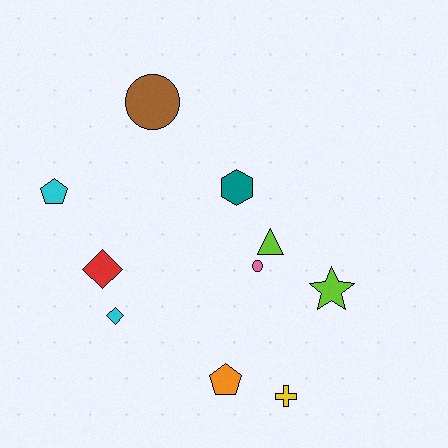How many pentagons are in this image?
There are 2 pentagons.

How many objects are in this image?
There are 10 objects.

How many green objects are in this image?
There are no green objects.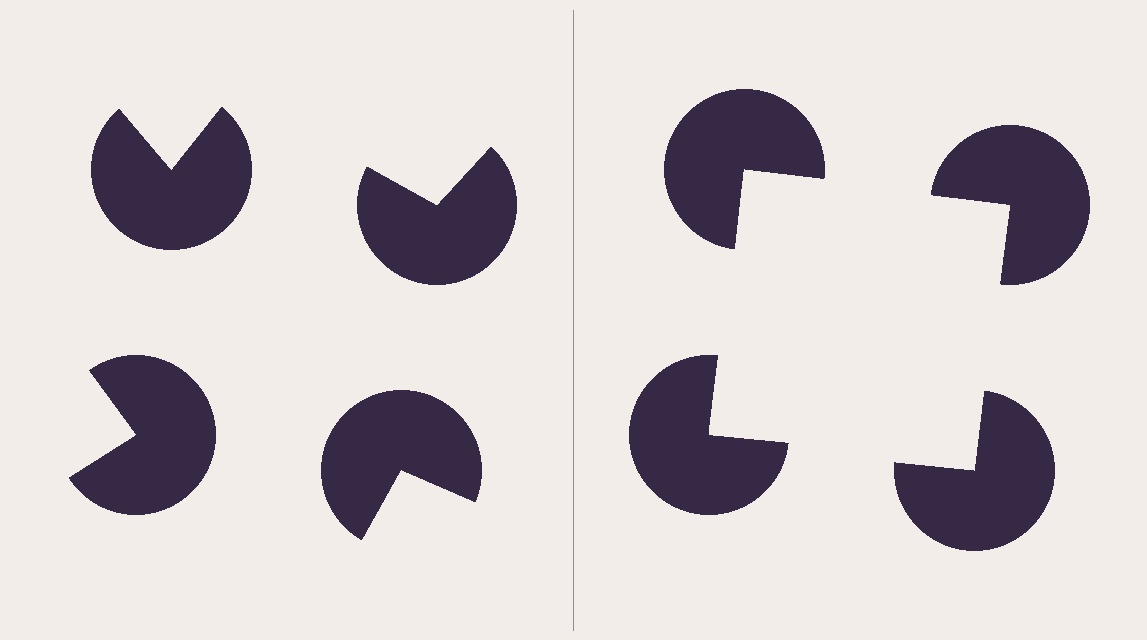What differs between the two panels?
The pac-man discs are positioned identically on both sides; only the wedge orientations differ. On the right they align to a square; on the left they are misaligned.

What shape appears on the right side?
An illusory square.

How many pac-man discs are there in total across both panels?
8 — 4 on each side.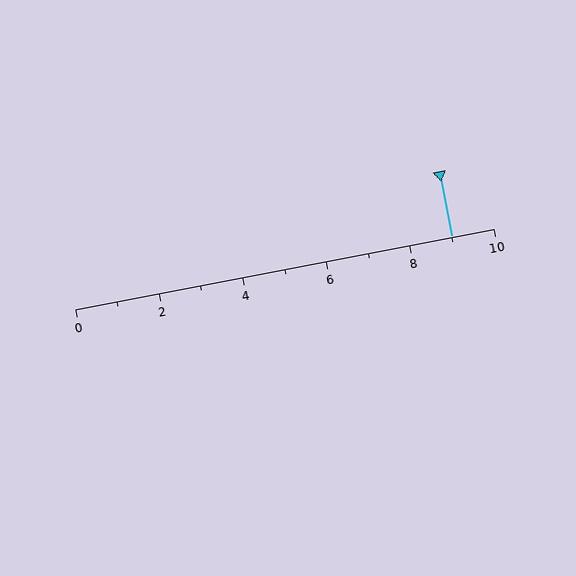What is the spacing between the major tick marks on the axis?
The major ticks are spaced 2 apart.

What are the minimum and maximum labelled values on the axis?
The axis runs from 0 to 10.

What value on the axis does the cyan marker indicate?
The marker indicates approximately 9.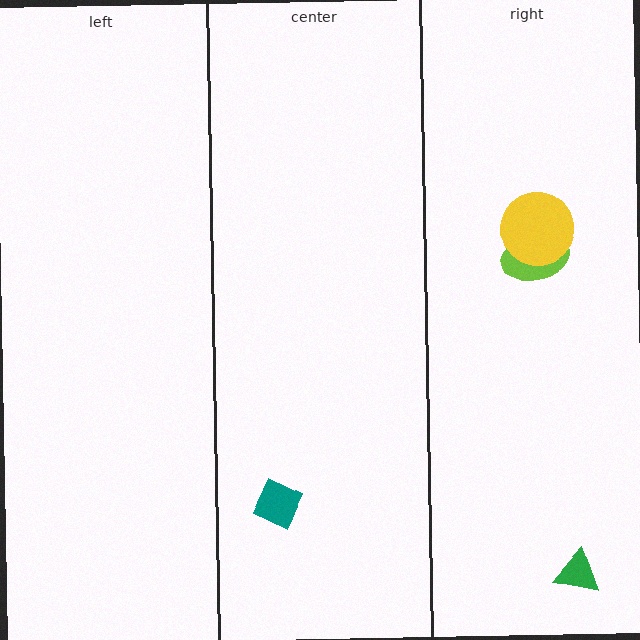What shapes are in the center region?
The teal diamond.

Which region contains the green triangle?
The right region.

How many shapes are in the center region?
1.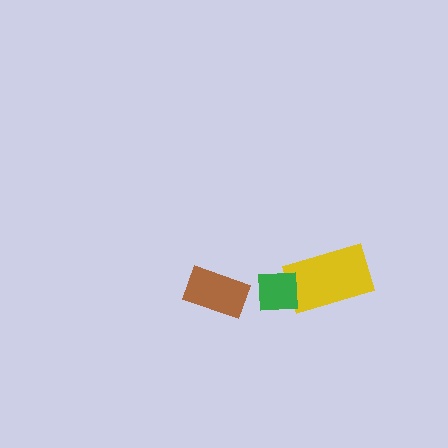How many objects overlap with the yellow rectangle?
1 object overlaps with the yellow rectangle.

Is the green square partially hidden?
No, no other shape covers it.